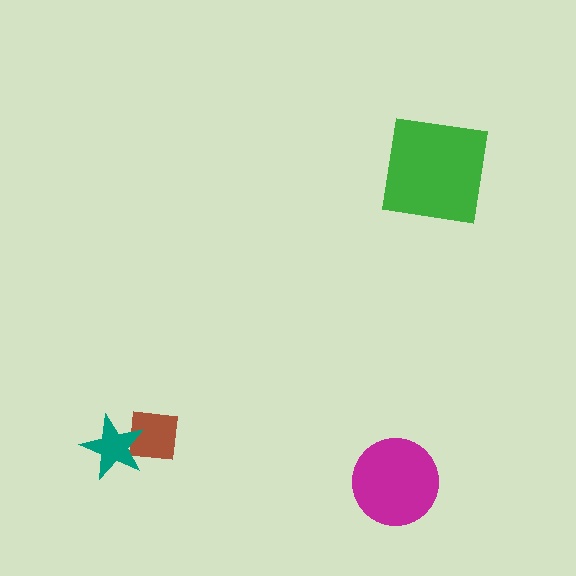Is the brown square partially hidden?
Yes, it is partially covered by another shape.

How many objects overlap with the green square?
0 objects overlap with the green square.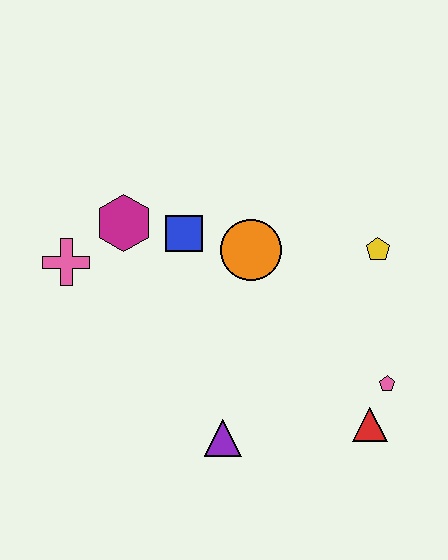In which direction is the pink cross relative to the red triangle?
The pink cross is to the left of the red triangle.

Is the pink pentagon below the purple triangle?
No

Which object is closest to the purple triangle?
The red triangle is closest to the purple triangle.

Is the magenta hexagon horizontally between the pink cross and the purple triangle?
Yes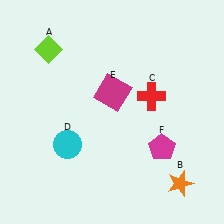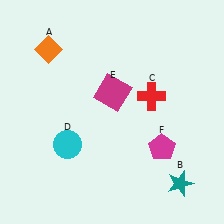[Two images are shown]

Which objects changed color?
A changed from lime to orange. B changed from orange to teal.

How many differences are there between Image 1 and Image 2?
There are 2 differences between the two images.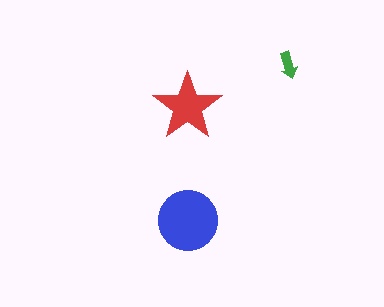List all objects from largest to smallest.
The blue circle, the red star, the green arrow.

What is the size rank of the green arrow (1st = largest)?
3rd.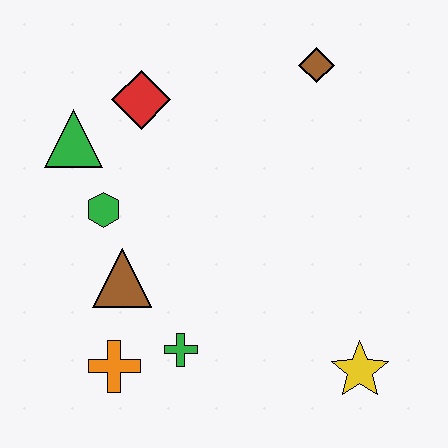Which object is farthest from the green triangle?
The yellow star is farthest from the green triangle.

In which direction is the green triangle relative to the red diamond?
The green triangle is to the left of the red diamond.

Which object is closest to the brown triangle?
The green hexagon is closest to the brown triangle.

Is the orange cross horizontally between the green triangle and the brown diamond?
Yes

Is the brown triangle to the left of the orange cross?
No